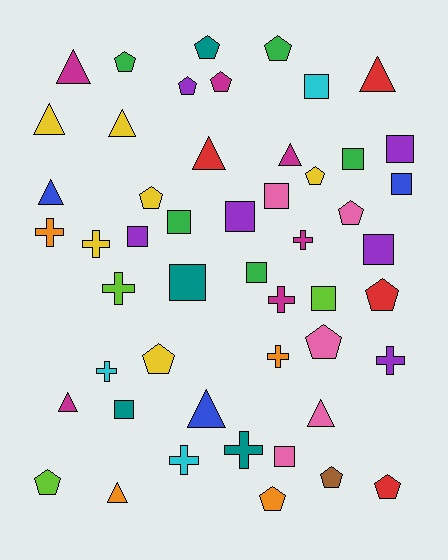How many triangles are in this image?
There are 11 triangles.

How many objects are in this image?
There are 50 objects.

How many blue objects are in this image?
There are 3 blue objects.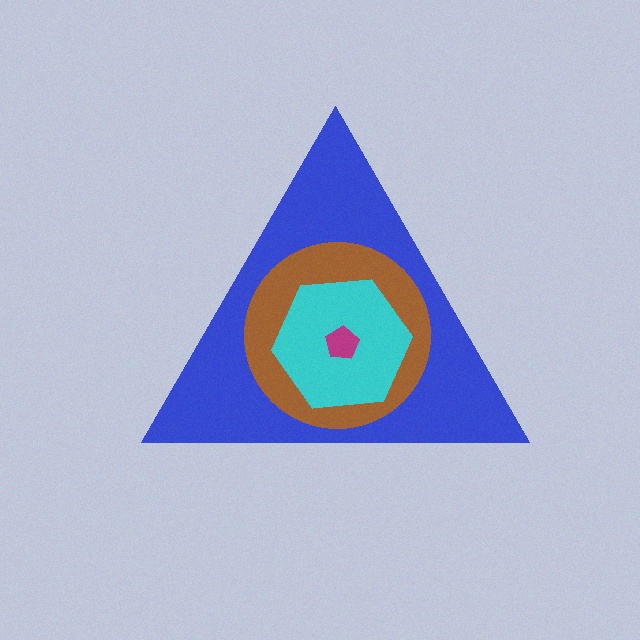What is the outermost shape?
The blue triangle.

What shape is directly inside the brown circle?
The cyan hexagon.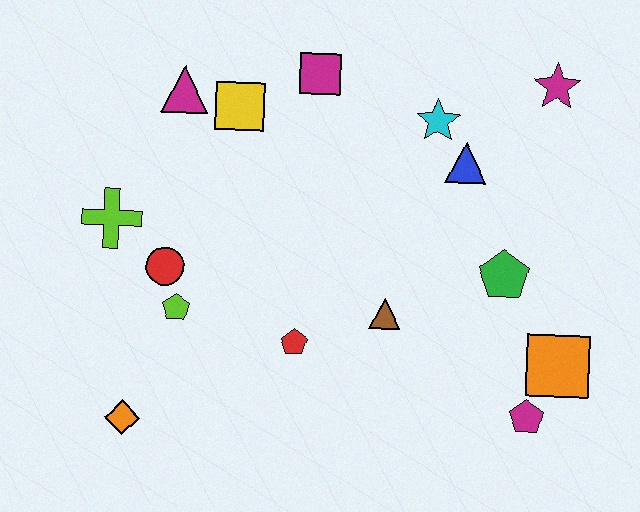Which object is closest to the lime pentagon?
The red circle is closest to the lime pentagon.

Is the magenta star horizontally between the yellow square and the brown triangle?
No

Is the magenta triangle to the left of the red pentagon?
Yes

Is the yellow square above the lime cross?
Yes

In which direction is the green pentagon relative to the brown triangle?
The green pentagon is to the right of the brown triangle.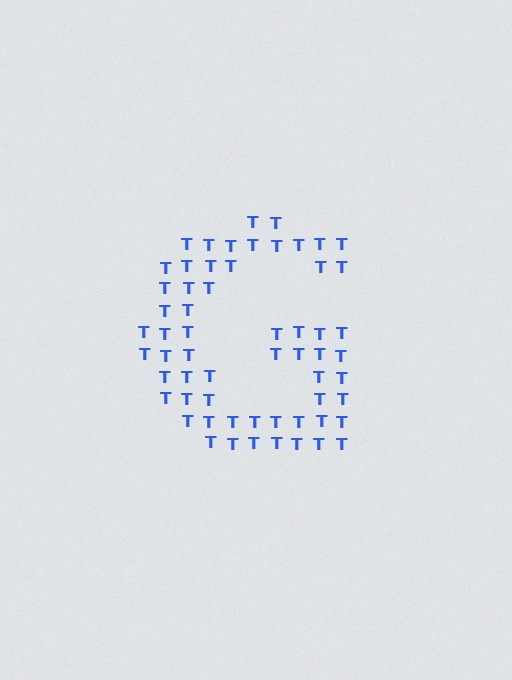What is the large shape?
The large shape is the letter G.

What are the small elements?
The small elements are letter T's.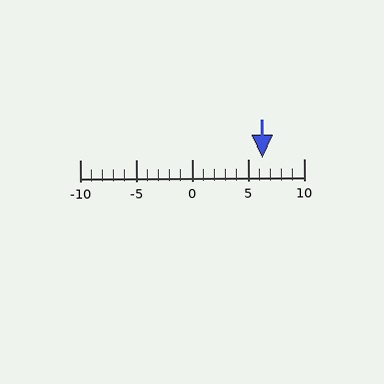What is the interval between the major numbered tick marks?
The major tick marks are spaced 5 units apart.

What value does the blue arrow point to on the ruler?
The blue arrow points to approximately 6.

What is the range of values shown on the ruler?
The ruler shows values from -10 to 10.